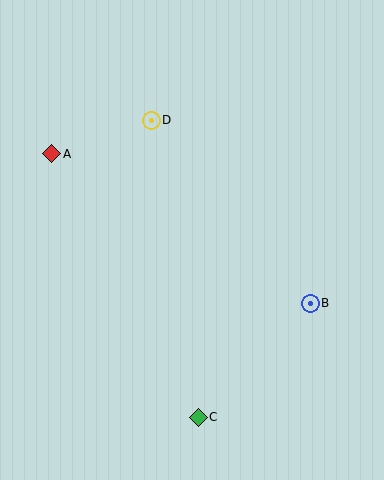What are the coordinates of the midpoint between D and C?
The midpoint between D and C is at (175, 269).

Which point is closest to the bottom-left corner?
Point C is closest to the bottom-left corner.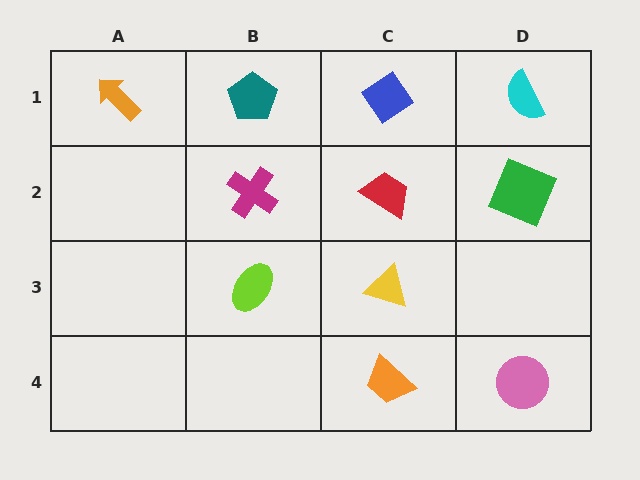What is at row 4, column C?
An orange trapezoid.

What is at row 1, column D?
A cyan semicircle.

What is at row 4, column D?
A pink circle.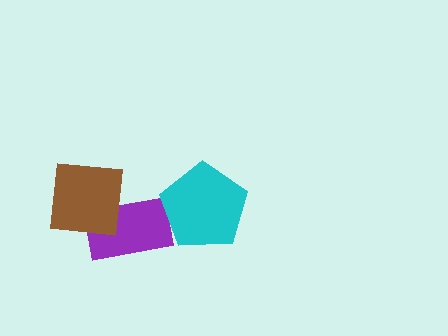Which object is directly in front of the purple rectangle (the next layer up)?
The brown square is directly in front of the purple rectangle.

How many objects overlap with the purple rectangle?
2 objects overlap with the purple rectangle.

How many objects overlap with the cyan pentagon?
1 object overlaps with the cyan pentagon.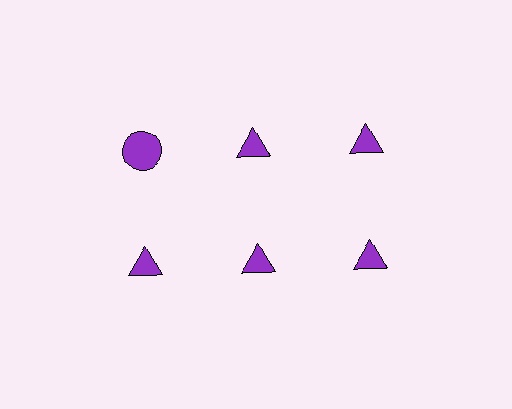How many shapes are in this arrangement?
There are 6 shapes arranged in a grid pattern.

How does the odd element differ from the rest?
It has a different shape: circle instead of triangle.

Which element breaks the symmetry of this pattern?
The purple circle in the top row, leftmost column breaks the symmetry. All other shapes are purple triangles.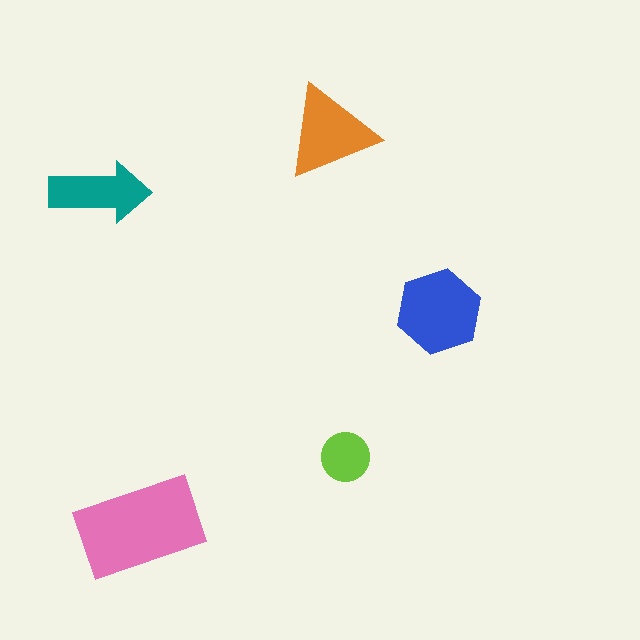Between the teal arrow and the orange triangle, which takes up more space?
The orange triangle.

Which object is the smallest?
The lime circle.